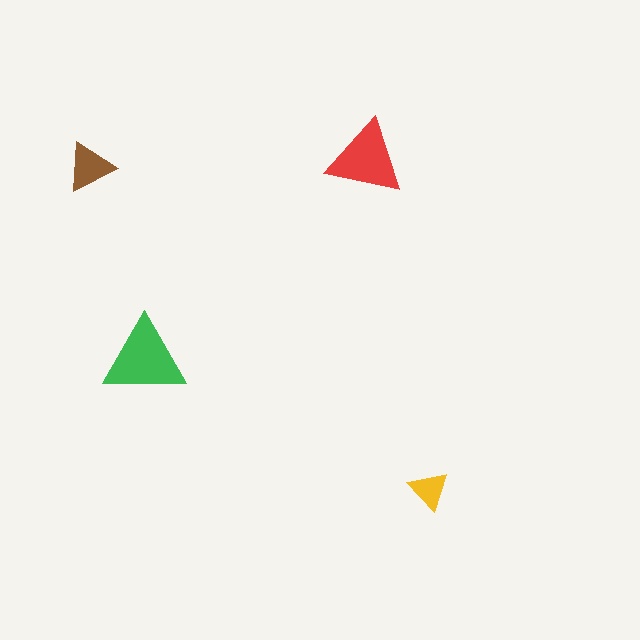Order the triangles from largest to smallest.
the green one, the red one, the brown one, the yellow one.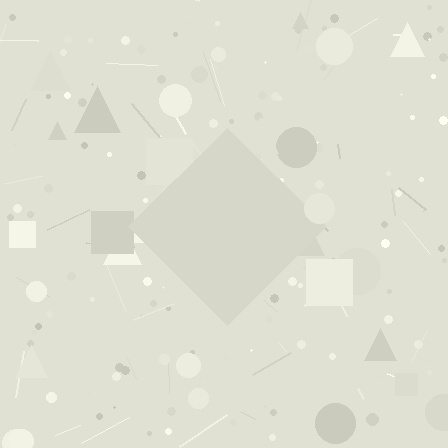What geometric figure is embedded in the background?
A diamond is embedded in the background.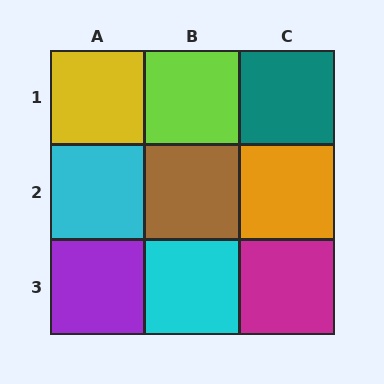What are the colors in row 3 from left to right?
Purple, cyan, magenta.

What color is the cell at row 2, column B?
Brown.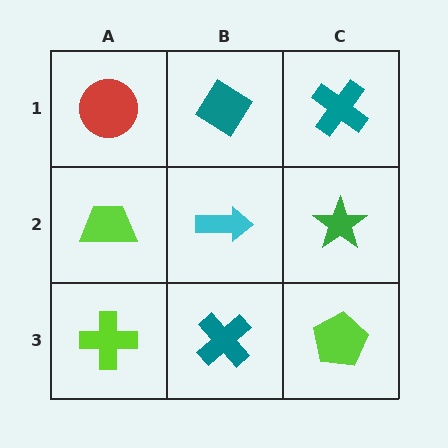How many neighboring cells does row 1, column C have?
2.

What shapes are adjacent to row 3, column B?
A cyan arrow (row 2, column B), a lime cross (row 3, column A), a lime pentagon (row 3, column C).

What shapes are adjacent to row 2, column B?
A teal diamond (row 1, column B), a teal cross (row 3, column B), a lime trapezoid (row 2, column A), a green star (row 2, column C).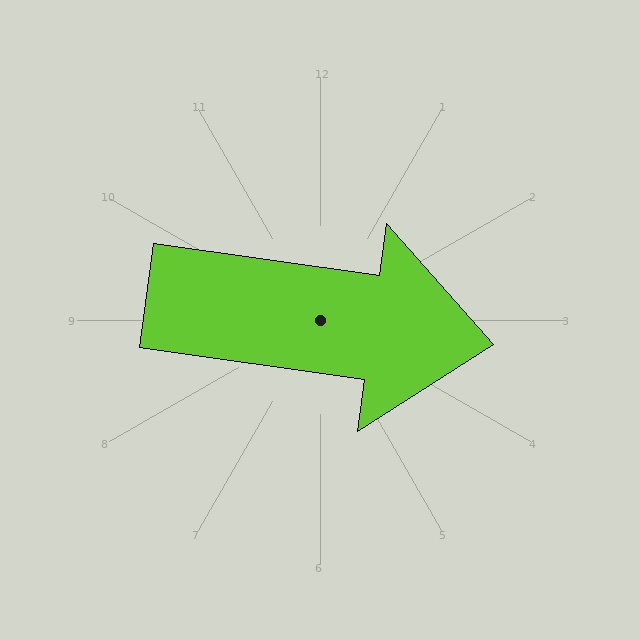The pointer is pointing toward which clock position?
Roughly 3 o'clock.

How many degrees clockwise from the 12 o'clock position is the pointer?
Approximately 98 degrees.